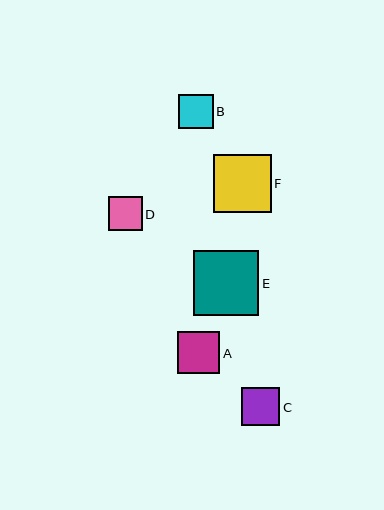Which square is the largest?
Square E is the largest with a size of approximately 65 pixels.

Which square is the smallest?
Square D is the smallest with a size of approximately 34 pixels.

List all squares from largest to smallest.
From largest to smallest: E, F, A, C, B, D.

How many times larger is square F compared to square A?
Square F is approximately 1.4 times the size of square A.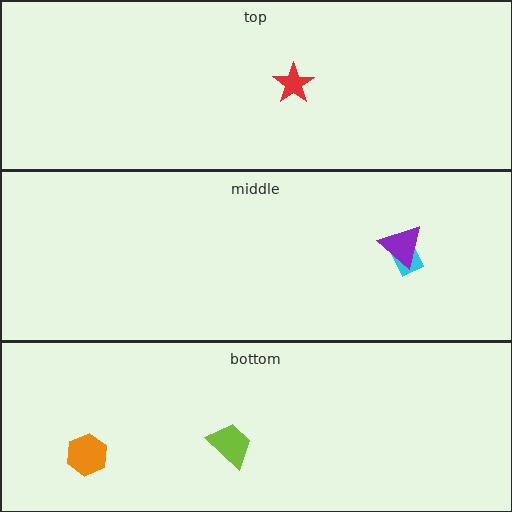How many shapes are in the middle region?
2.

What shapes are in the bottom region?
The orange hexagon, the lime trapezoid.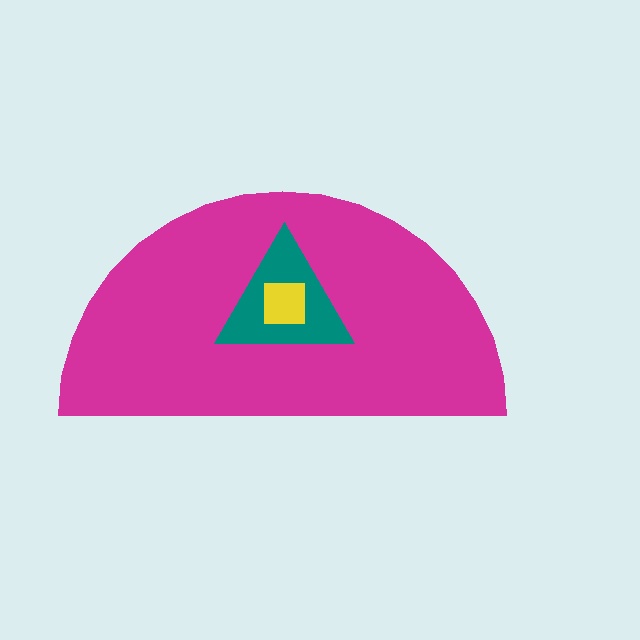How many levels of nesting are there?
3.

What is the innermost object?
The yellow square.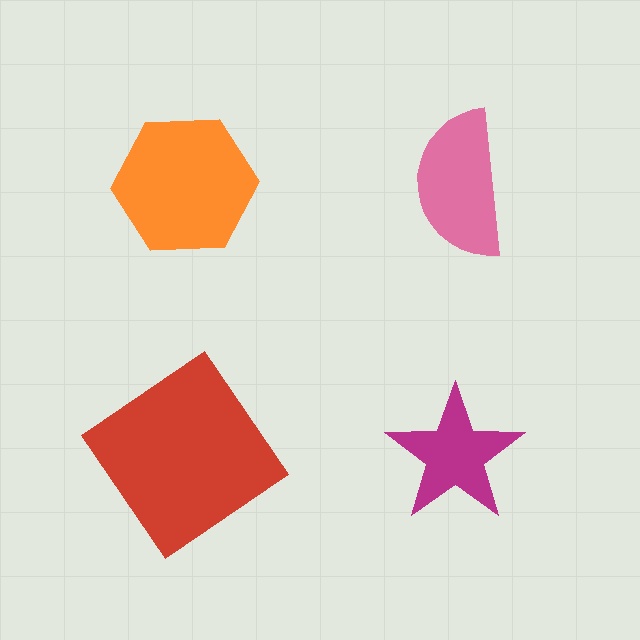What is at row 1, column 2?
A pink semicircle.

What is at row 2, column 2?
A magenta star.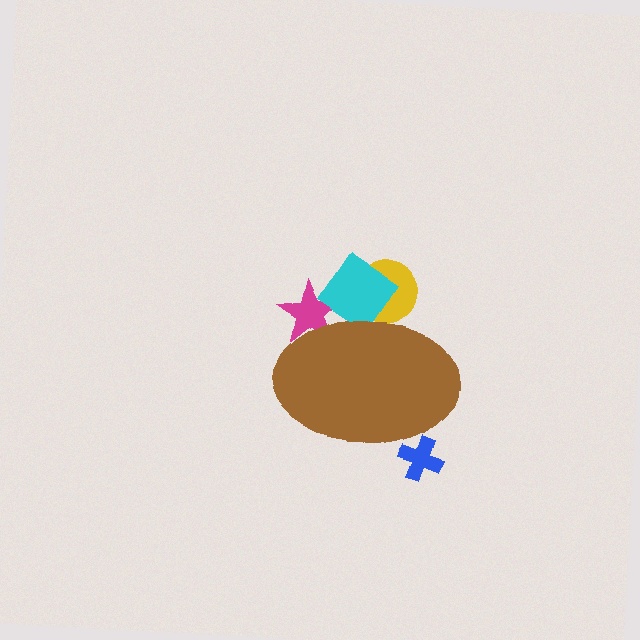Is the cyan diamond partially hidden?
Yes, the cyan diamond is partially hidden behind the brown ellipse.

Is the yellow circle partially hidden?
Yes, the yellow circle is partially hidden behind the brown ellipse.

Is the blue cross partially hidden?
Yes, the blue cross is partially hidden behind the brown ellipse.